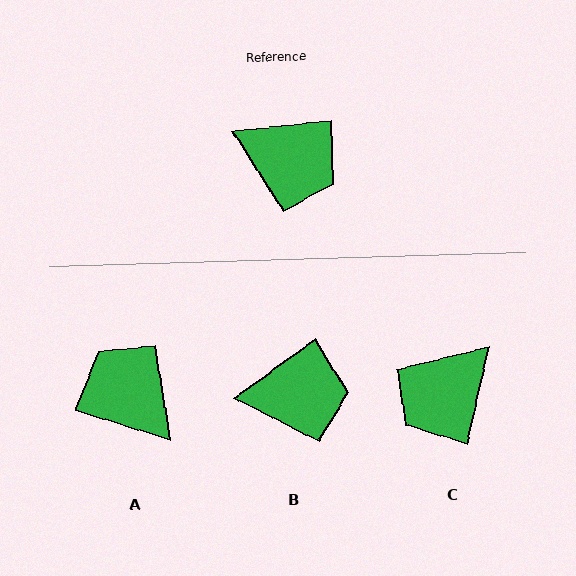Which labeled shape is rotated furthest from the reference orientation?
A, about 157 degrees away.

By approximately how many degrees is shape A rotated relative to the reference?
Approximately 157 degrees counter-clockwise.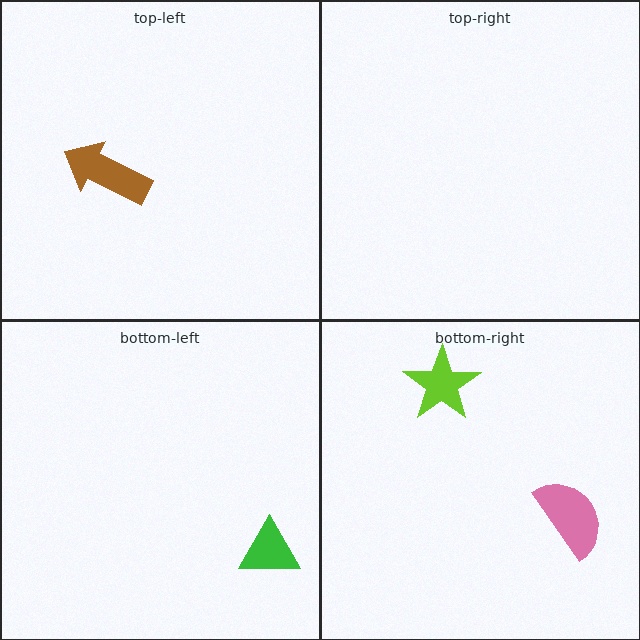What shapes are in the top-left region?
The brown arrow.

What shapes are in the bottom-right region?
The pink semicircle, the lime star.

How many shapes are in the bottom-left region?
1.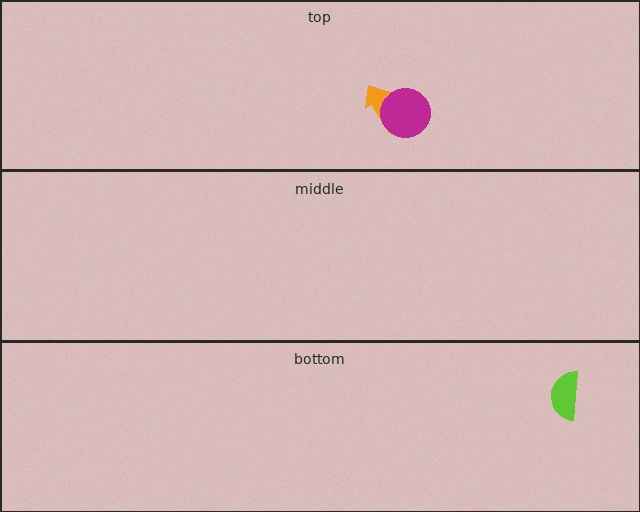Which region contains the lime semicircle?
The bottom region.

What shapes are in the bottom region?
The lime semicircle.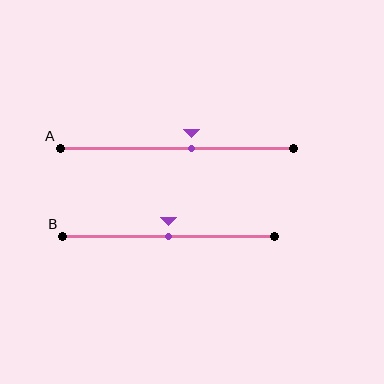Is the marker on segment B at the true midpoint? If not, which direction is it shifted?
Yes, the marker on segment B is at the true midpoint.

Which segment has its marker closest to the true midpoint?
Segment B has its marker closest to the true midpoint.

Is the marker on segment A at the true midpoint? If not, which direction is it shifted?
No, the marker on segment A is shifted to the right by about 6% of the segment length.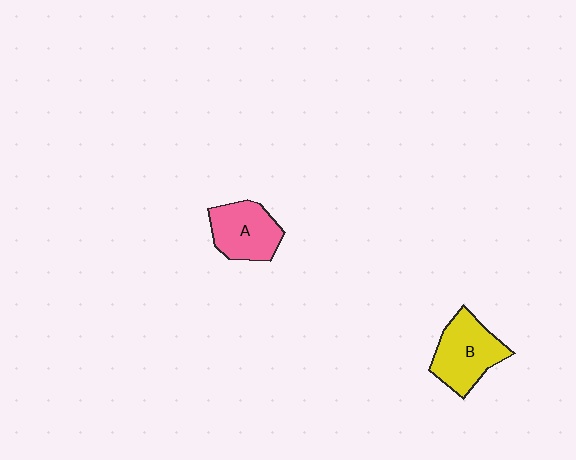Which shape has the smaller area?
Shape A (pink).